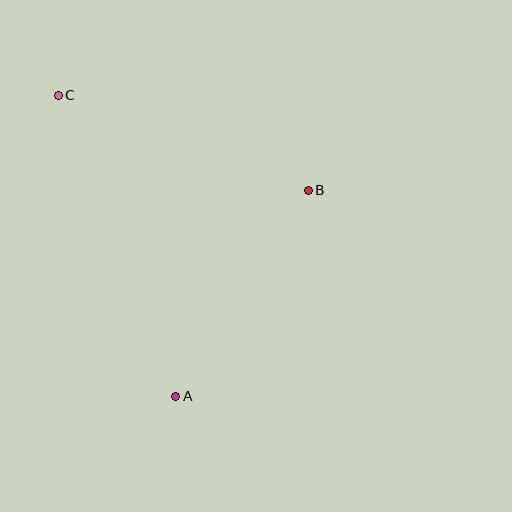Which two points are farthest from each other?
Points A and C are farthest from each other.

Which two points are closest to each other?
Points A and B are closest to each other.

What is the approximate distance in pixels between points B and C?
The distance between B and C is approximately 267 pixels.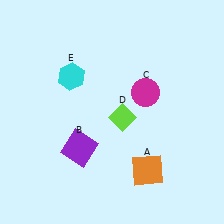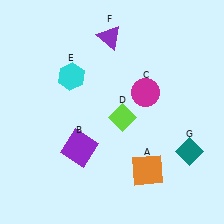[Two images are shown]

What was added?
A purple triangle (F), a teal diamond (G) were added in Image 2.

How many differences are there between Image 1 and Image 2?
There are 2 differences between the two images.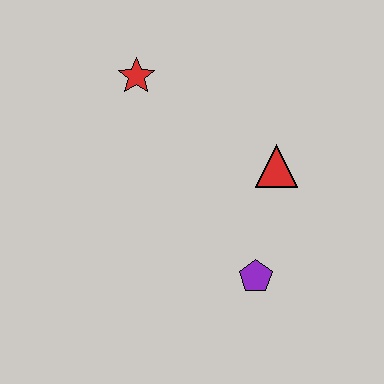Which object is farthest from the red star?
The purple pentagon is farthest from the red star.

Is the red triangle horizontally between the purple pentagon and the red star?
No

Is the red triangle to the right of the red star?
Yes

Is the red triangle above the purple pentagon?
Yes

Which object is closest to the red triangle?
The purple pentagon is closest to the red triangle.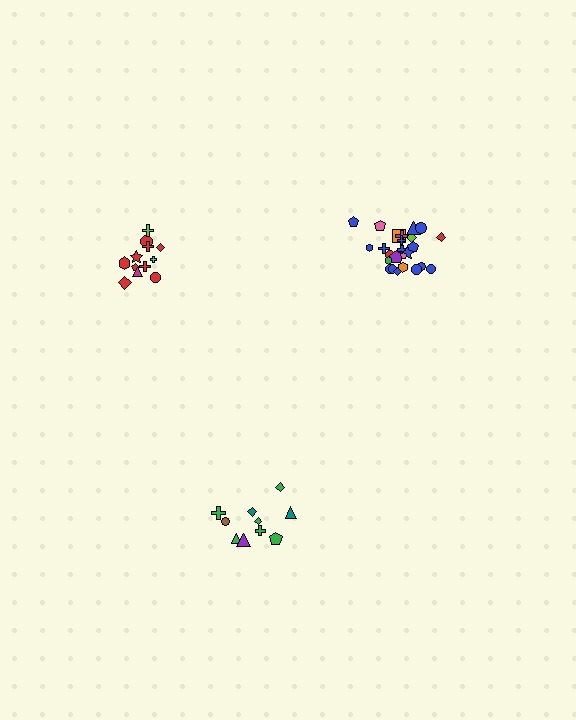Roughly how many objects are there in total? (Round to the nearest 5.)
Roughly 45 objects in total.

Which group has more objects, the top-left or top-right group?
The top-right group.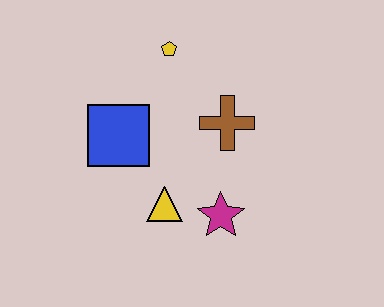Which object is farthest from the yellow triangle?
The yellow pentagon is farthest from the yellow triangle.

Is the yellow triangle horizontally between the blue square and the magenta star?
Yes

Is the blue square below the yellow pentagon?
Yes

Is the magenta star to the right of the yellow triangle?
Yes